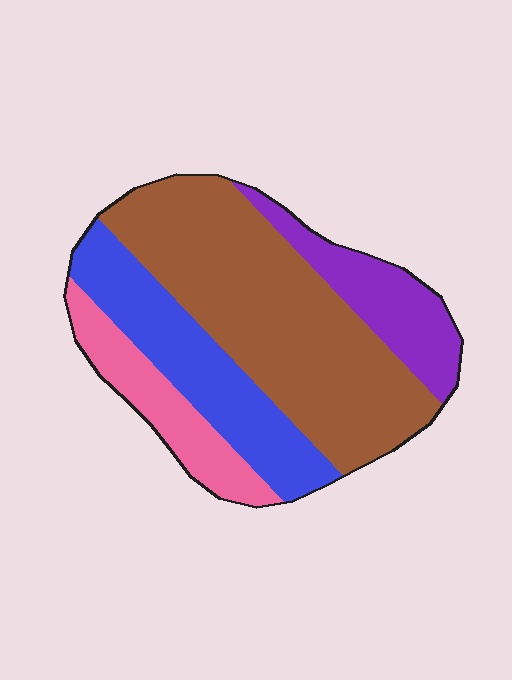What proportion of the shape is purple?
Purple covers roughly 15% of the shape.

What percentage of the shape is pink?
Pink covers roughly 15% of the shape.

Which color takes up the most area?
Brown, at roughly 50%.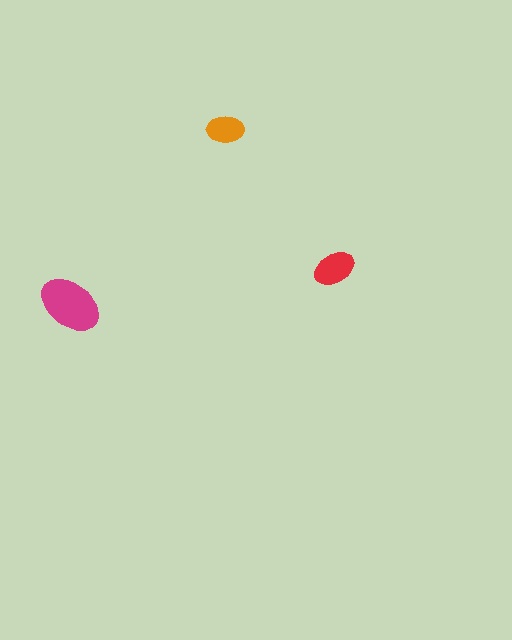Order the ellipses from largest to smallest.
the magenta one, the red one, the orange one.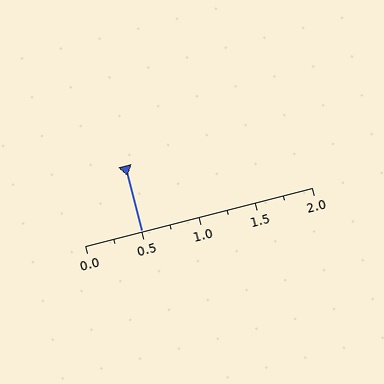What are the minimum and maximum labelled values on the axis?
The axis runs from 0.0 to 2.0.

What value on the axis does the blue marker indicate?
The marker indicates approximately 0.5.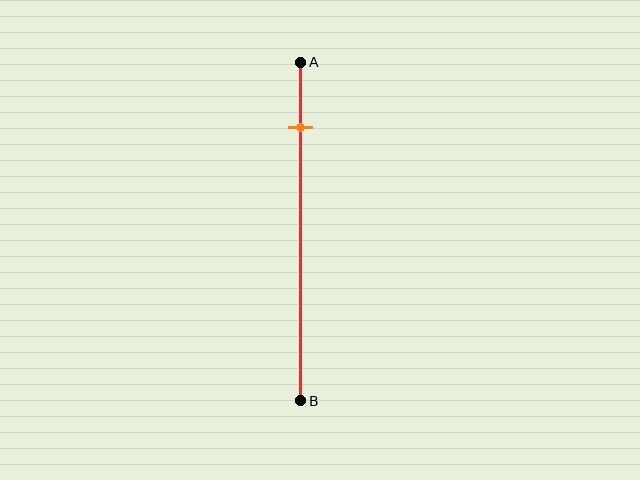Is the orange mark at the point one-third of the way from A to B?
No, the mark is at about 20% from A, not at the 33% one-third point.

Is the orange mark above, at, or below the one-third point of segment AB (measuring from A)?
The orange mark is above the one-third point of segment AB.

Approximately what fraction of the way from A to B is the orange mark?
The orange mark is approximately 20% of the way from A to B.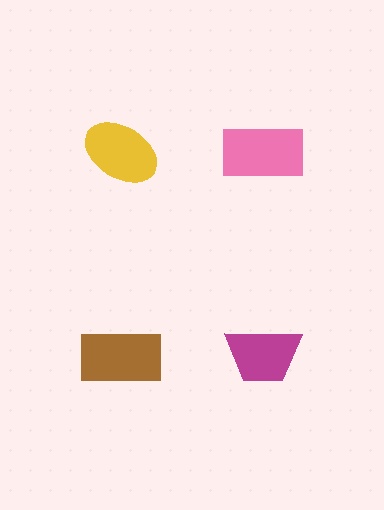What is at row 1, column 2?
A pink rectangle.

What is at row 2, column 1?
A brown rectangle.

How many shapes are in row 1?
2 shapes.